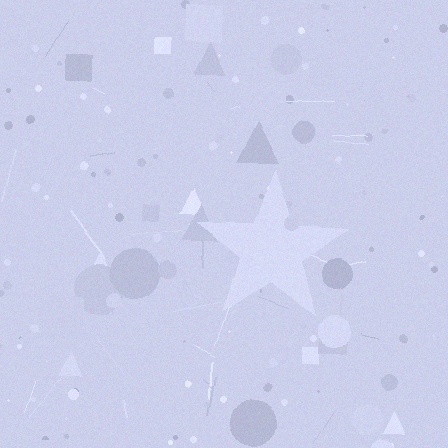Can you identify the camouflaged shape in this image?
The camouflaged shape is a star.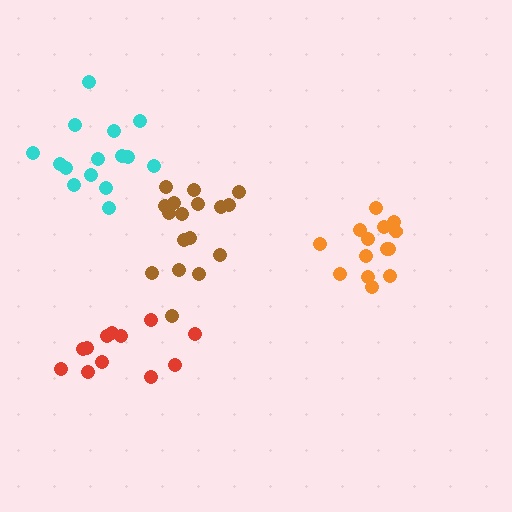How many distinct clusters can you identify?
There are 4 distinct clusters.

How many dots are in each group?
Group 1: 14 dots, Group 2: 17 dots, Group 3: 12 dots, Group 4: 15 dots (58 total).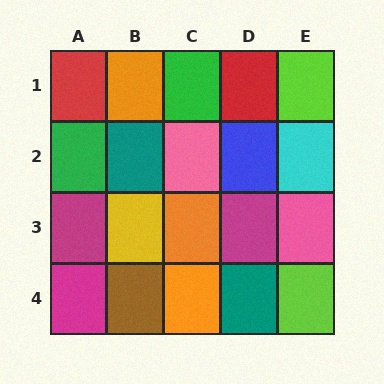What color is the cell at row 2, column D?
Blue.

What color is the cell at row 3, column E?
Pink.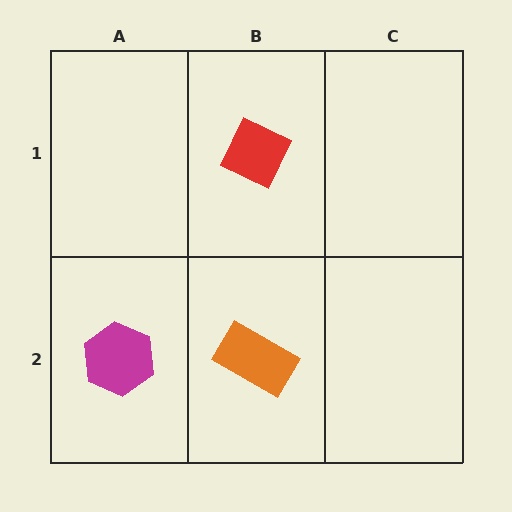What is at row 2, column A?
A magenta hexagon.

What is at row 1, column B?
A red diamond.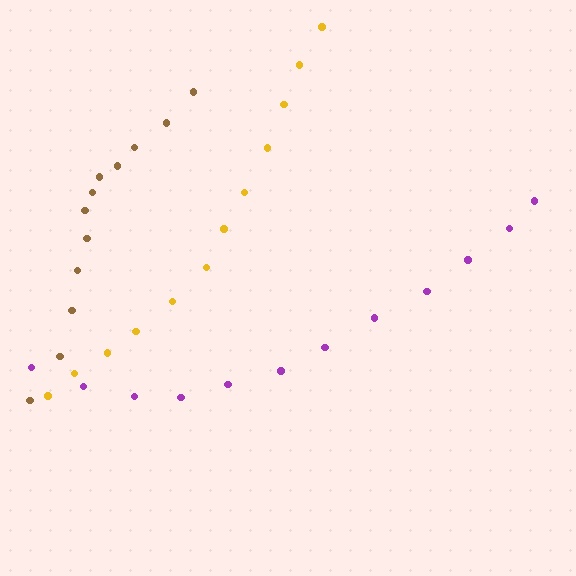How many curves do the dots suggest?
There are 3 distinct paths.